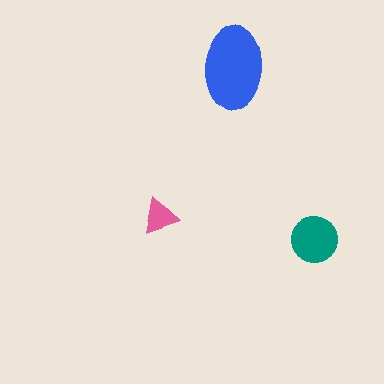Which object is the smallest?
The pink triangle.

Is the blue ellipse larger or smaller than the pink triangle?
Larger.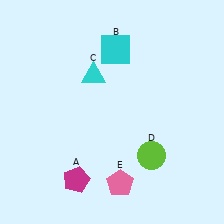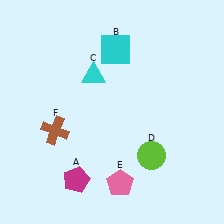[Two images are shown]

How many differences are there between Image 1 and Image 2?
There is 1 difference between the two images.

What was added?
A brown cross (F) was added in Image 2.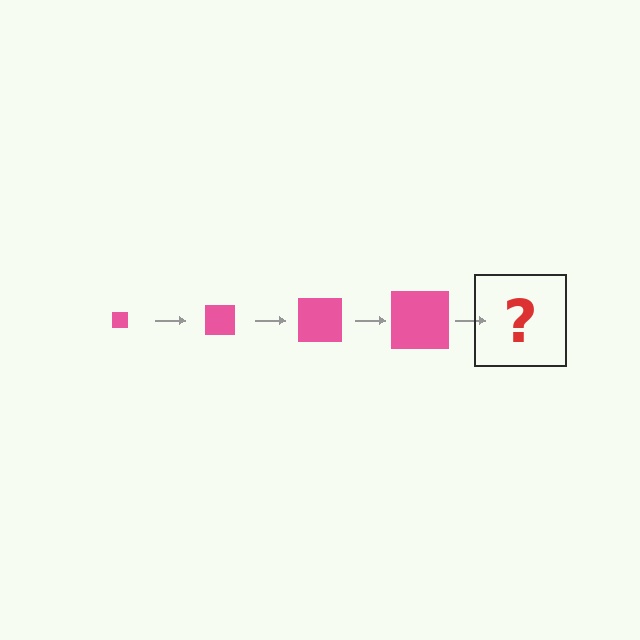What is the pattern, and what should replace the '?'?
The pattern is that the square gets progressively larger each step. The '?' should be a pink square, larger than the previous one.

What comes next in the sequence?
The next element should be a pink square, larger than the previous one.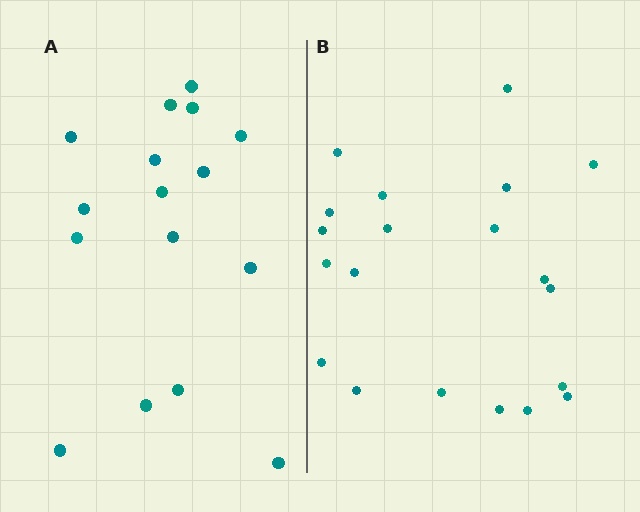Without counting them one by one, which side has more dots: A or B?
Region B (the right region) has more dots.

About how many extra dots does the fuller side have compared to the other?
Region B has about 4 more dots than region A.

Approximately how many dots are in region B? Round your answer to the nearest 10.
About 20 dots.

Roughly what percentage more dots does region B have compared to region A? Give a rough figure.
About 25% more.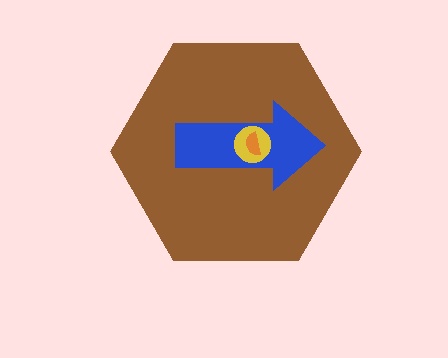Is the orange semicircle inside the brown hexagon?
Yes.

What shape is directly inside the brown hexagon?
The blue arrow.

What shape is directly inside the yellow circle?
The orange semicircle.